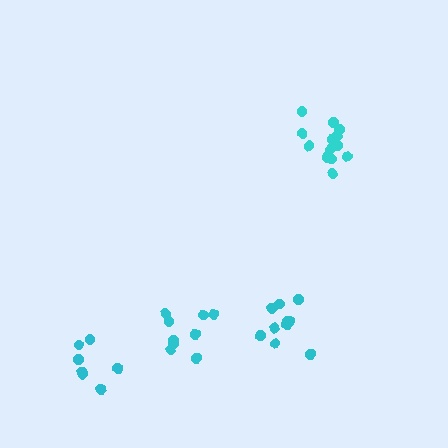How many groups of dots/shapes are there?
There are 4 groups.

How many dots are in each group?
Group 1: 13 dots, Group 2: 9 dots, Group 3: 7 dots, Group 4: 10 dots (39 total).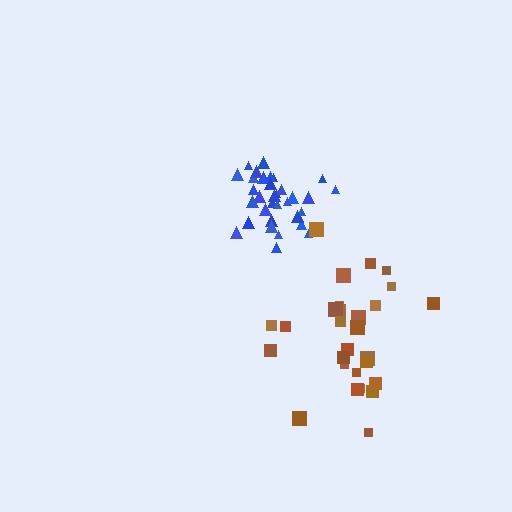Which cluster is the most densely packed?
Blue.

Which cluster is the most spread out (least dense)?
Brown.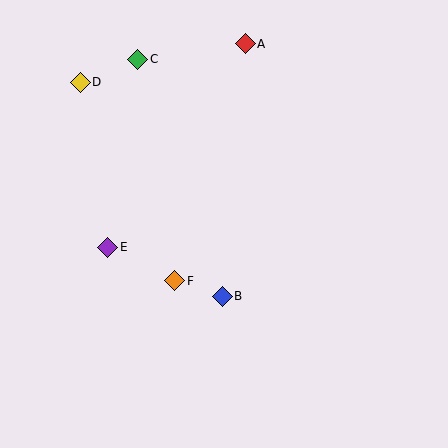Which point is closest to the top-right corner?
Point A is closest to the top-right corner.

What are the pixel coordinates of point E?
Point E is at (107, 247).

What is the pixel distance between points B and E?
The distance between B and E is 125 pixels.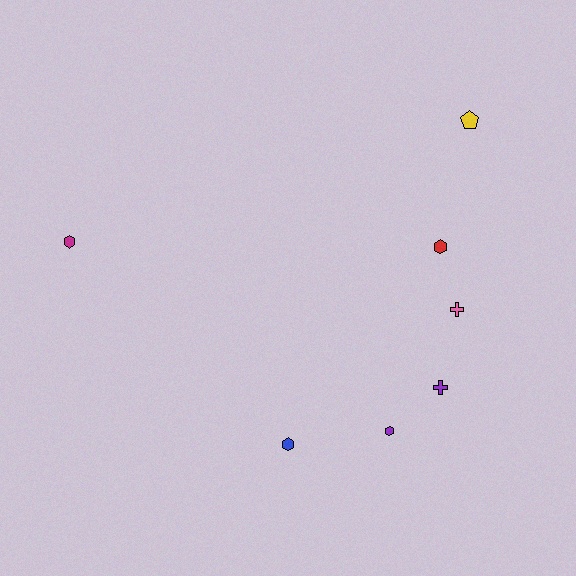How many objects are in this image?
There are 7 objects.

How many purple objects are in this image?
There are 2 purple objects.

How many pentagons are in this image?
There is 1 pentagon.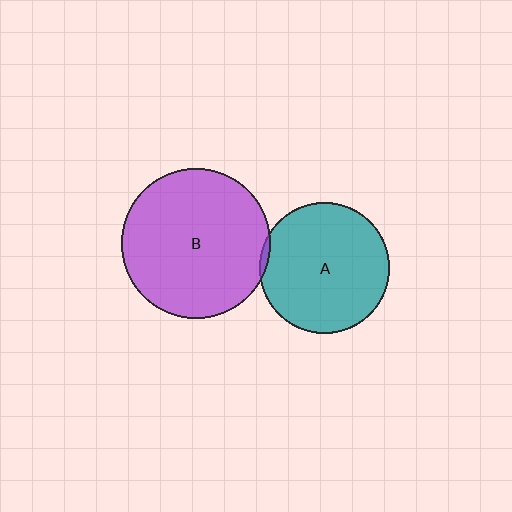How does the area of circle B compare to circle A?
Approximately 1.3 times.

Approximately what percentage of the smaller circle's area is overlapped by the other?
Approximately 5%.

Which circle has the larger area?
Circle B (purple).